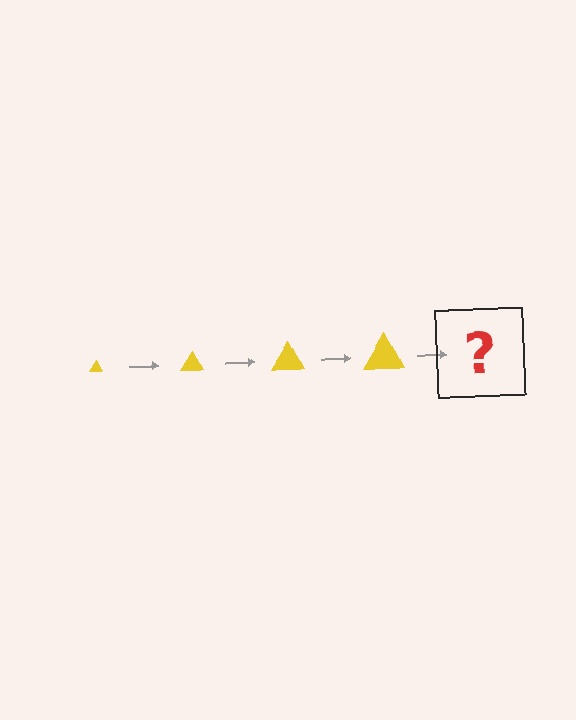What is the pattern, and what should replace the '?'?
The pattern is that the triangle gets progressively larger each step. The '?' should be a yellow triangle, larger than the previous one.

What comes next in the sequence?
The next element should be a yellow triangle, larger than the previous one.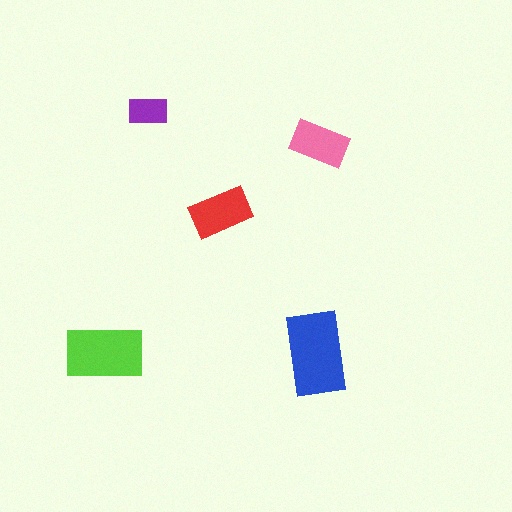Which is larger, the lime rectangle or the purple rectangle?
The lime one.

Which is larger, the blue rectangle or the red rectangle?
The blue one.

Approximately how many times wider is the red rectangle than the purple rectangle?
About 1.5 times wider.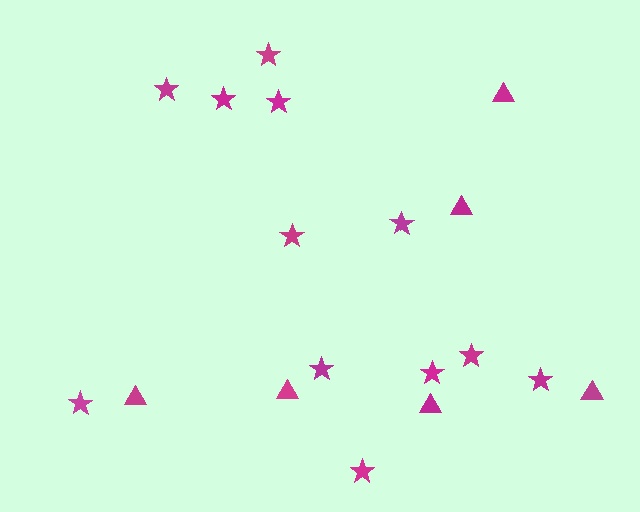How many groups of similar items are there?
There are 2 groups: one group of stars (12) and one group of triangles (6).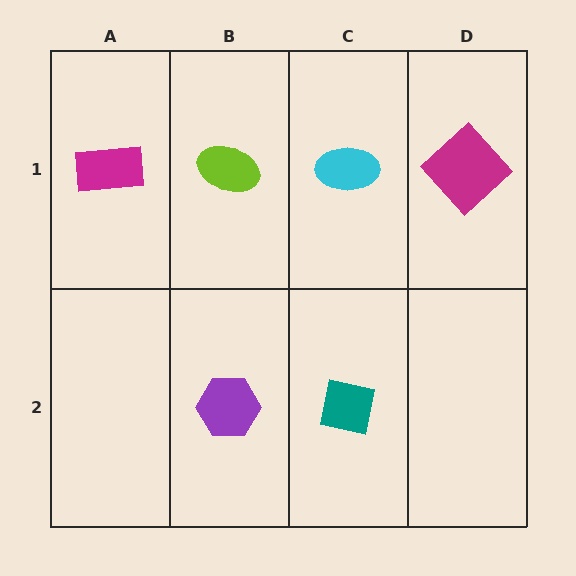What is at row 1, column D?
A magenta diamond.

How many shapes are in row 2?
2 shapes.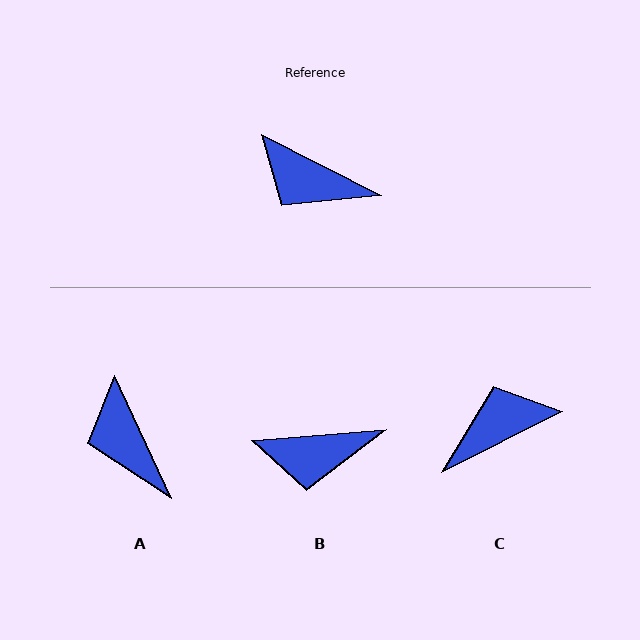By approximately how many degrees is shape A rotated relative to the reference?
Approximately 38 degrees clockwise.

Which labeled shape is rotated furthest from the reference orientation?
C, about 126 degrees away.